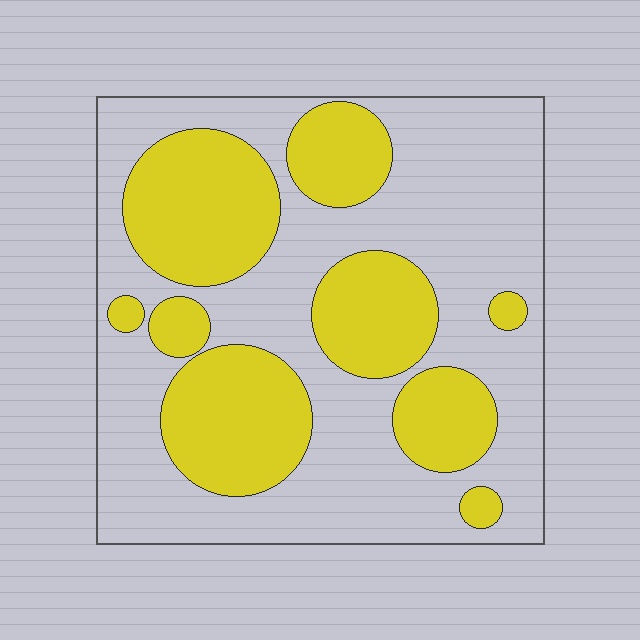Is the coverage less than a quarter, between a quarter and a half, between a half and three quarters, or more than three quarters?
Between a quarter and a half.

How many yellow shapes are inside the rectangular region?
9.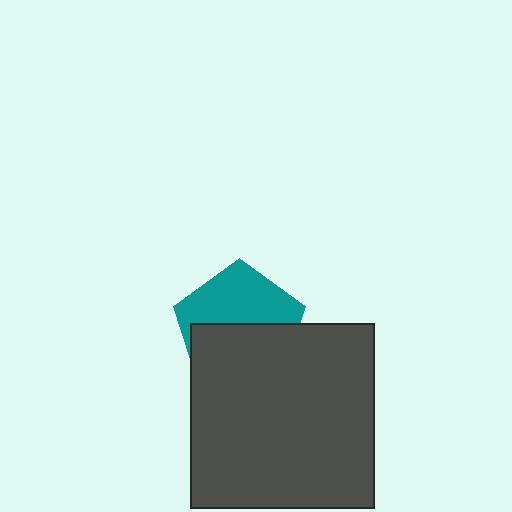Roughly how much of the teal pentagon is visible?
About half of it is visible (roughly 48%).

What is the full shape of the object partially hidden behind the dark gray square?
The partially hidden object is a teal pentagon.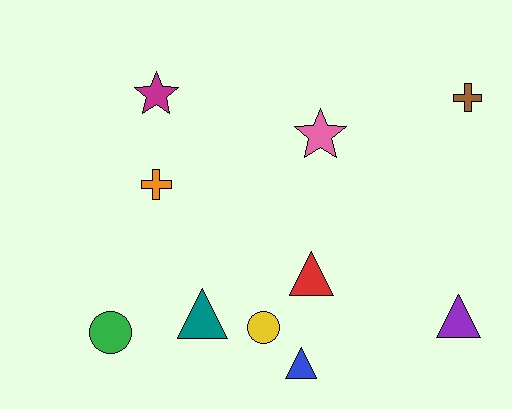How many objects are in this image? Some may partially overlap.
There are 10 objects.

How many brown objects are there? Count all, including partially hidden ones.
There is 1 brown object.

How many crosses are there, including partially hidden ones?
There are 2 crosses.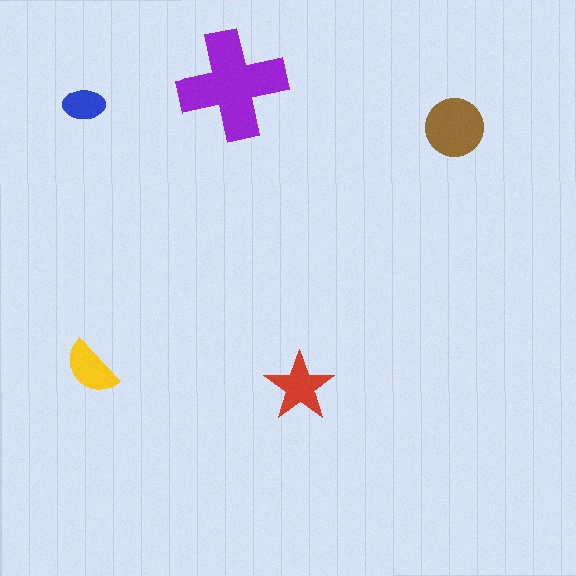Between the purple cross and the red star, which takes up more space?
The purple cross.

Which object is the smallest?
The blue ellipse.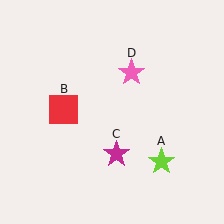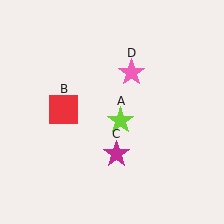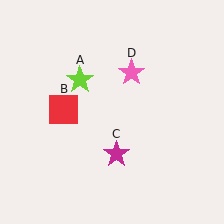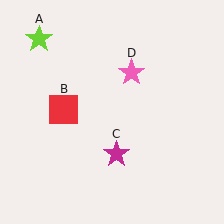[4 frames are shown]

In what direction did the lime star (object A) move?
The lime star (object A) moved up and to the left.